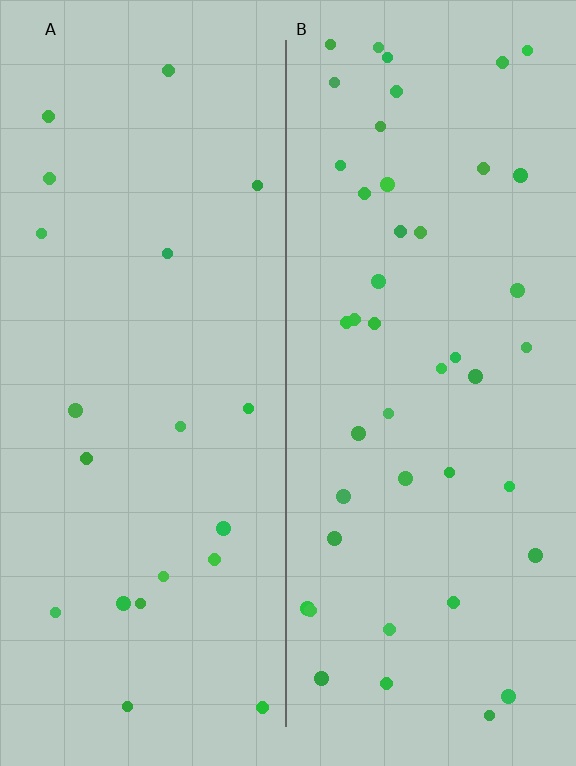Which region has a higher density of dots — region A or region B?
B (the right).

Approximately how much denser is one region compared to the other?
Approximately 2.2× — region B over region A.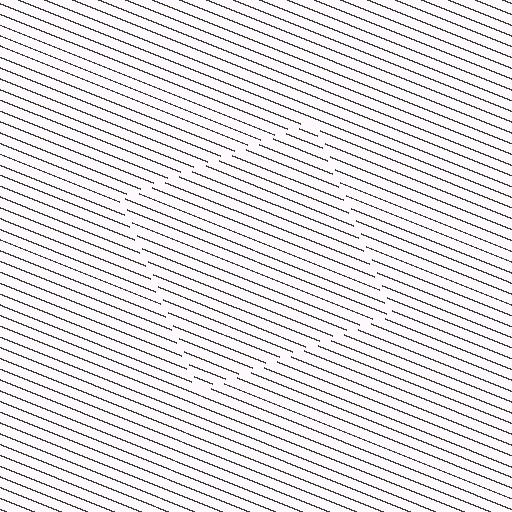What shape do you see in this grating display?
An illusory square. The interior of the shape contains the same grating, shifted by half a period — the contour is defined by the phase discontinuity where line-ends from the inner and outer gratings abut.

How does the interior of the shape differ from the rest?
The interior of the shape contains the same grating, shifted by half a period — the contour is defined by the phase discontinuity where line-ends from the inner and outer gratings abut.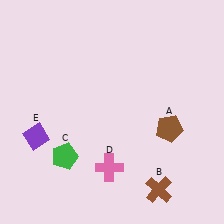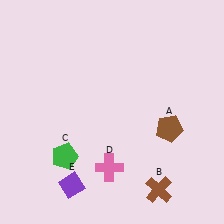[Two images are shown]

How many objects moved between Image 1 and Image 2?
1 object moved between the two images.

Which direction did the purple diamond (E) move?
The purple diamond (E) moved down.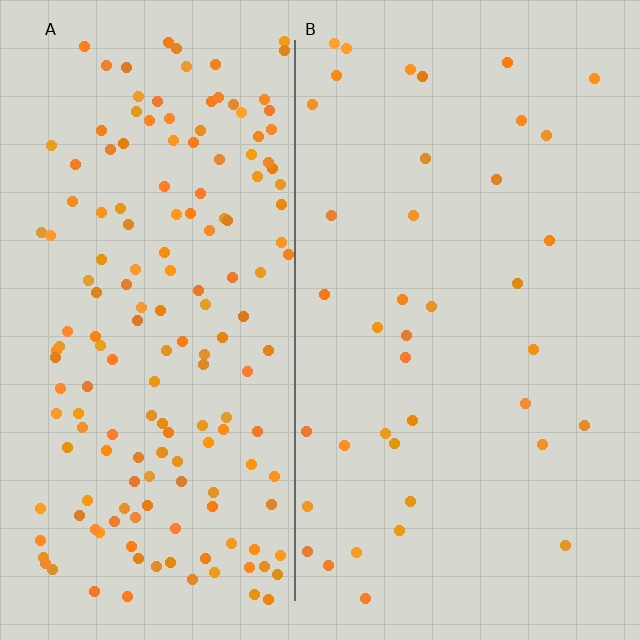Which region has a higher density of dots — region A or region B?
A (the left).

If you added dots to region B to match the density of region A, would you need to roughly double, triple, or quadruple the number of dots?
Approximately quadruple.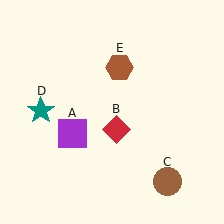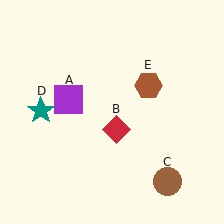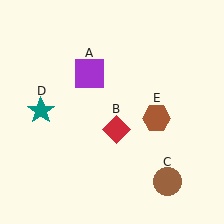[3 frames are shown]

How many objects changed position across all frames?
2 objects changed position: purple square (object A), brown hexagon (object E).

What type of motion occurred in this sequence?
The purple square (object A), brown hexagon (object E) rotated clockwise around the center of the scene.